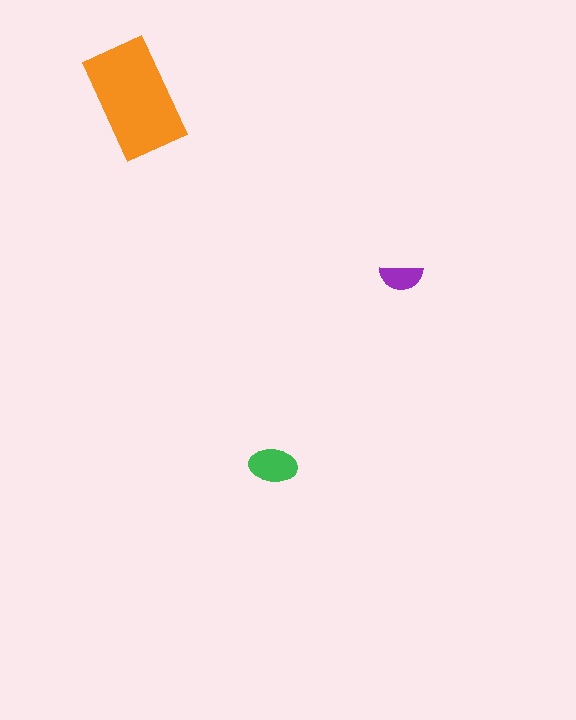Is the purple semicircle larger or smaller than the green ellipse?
Smaller.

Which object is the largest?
The orange rectangle.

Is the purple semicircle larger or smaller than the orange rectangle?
Smaller.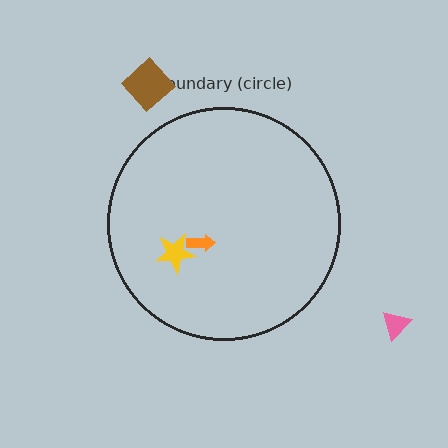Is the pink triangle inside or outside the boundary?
Outside.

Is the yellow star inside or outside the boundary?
Inside.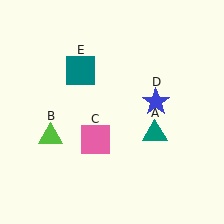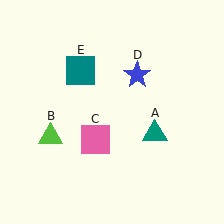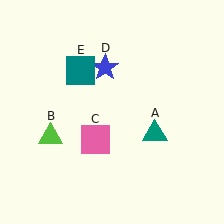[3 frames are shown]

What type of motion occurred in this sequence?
The blue star (object D) rotated counterclockwise around the center of the scene.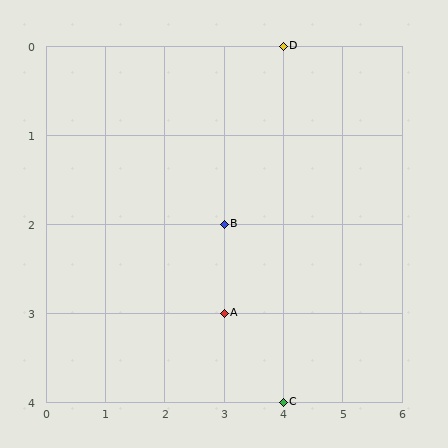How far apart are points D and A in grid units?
Points D and A are 1 column and 3 rows apart (about 3.2 grid units diagonally).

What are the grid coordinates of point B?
Point B is at grid coordinates (3, 2).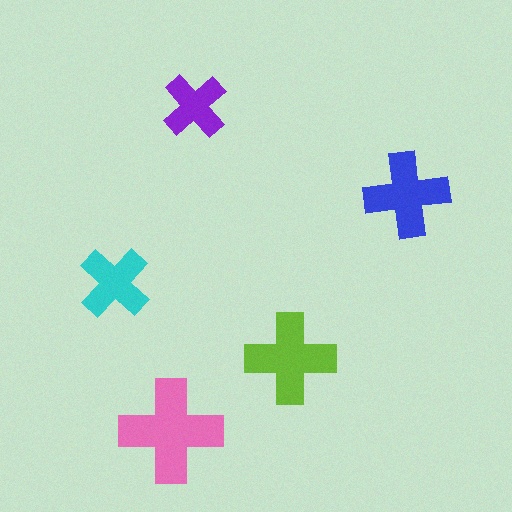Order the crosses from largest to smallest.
the pink one, the lime one, the blue one, the cyan one, the purple one.